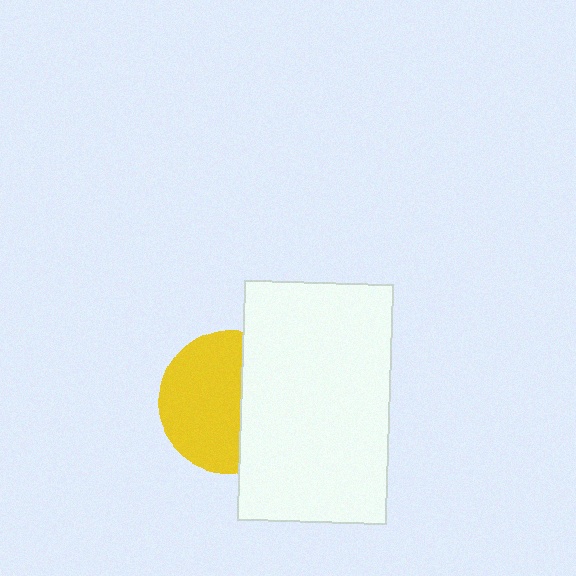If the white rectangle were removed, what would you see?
You would see the complete yellow circle.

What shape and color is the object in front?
The object in front is a white rectangle.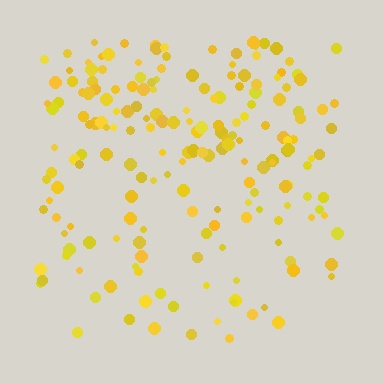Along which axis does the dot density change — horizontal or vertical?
Vertical.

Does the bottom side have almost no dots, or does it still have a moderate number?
Still a moderate number, just noticeably fewer than the top.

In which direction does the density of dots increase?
From bottom to top, with the top side densest.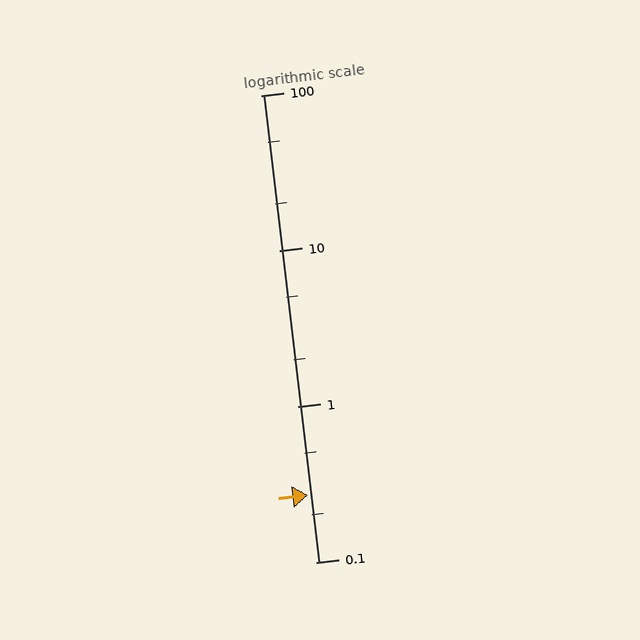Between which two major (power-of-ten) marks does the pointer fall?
The pointer is between 0.1 and 1.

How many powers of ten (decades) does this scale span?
The scale spans 3 decades, from 0.1 to 100.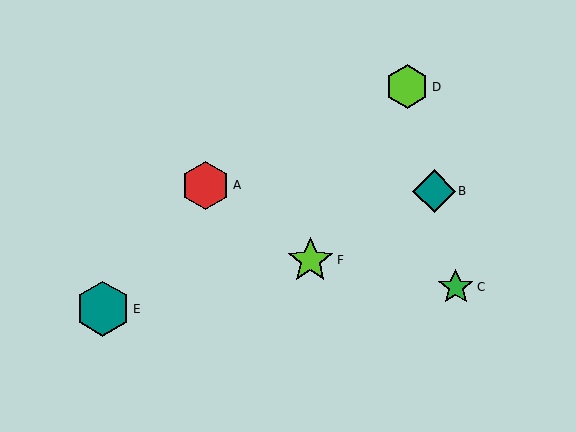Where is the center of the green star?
The center of the green star is at (456, 287).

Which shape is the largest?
The teal hexagon (labeled E) is the largest.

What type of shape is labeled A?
Shape A is a red hexagon.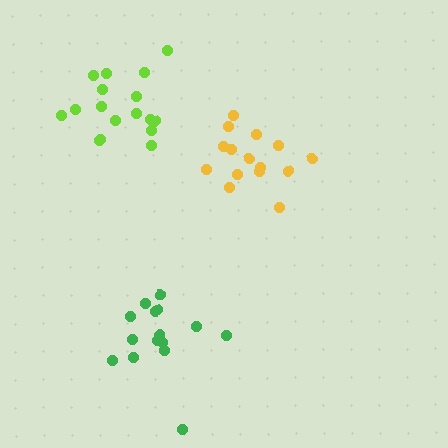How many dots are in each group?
Group 1: 15 dots, Group 2: 17 dots, Group 3: 15 dots (47 total).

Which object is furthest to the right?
The yellow cluster is rightmost.